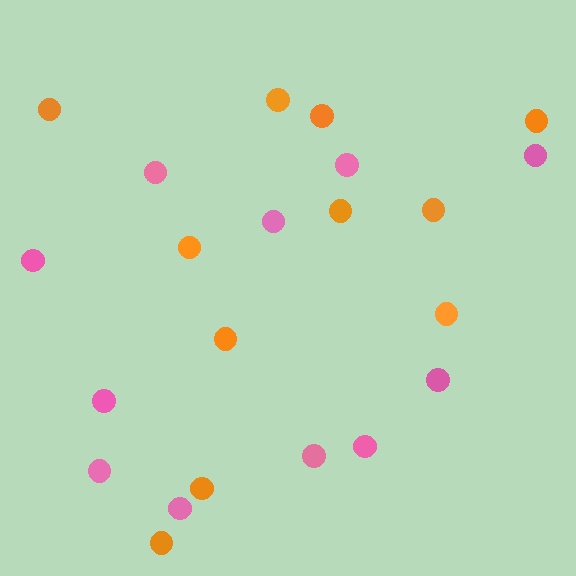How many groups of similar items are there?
There are 2 groups: one group of orange circles (11) and one group of pink circles (11).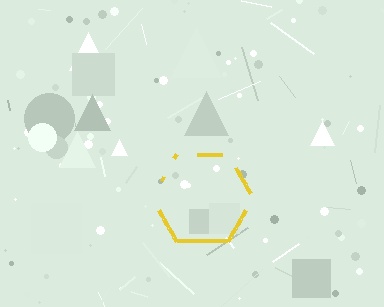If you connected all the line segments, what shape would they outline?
They would outline a hexagon.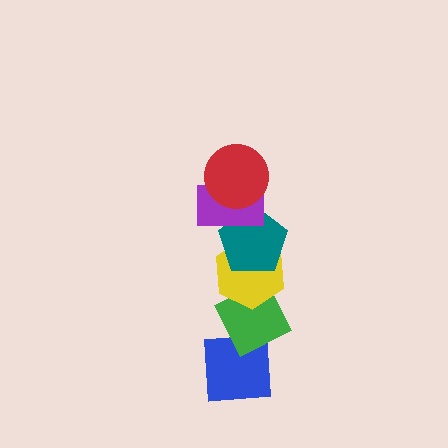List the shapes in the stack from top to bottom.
From top to bottom: the red circle, the purple rectangle, the teal pentagon, the yellow hexagon, the green diamond, the blue square.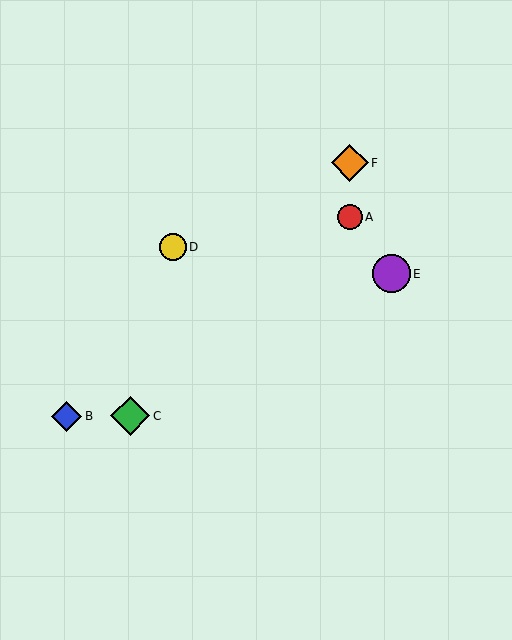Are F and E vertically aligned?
No, F is at x≈350 and E is at x≈391.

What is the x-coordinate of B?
Object B is at x≈66.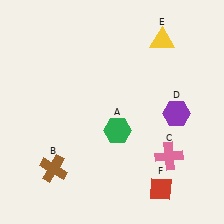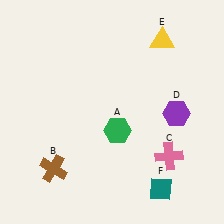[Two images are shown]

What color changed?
The diamond (F) changed from red in Image 1 to teal in Image 2.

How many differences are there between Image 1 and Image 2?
There is 1 difference between the two images.